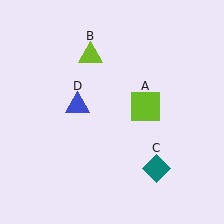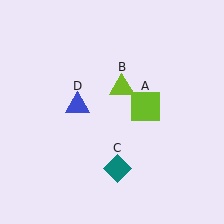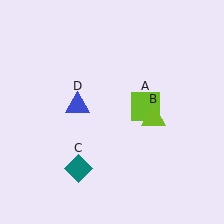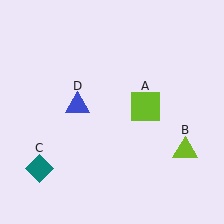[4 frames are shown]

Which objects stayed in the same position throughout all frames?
Lime square (object A) and blue triangle (object D) remained stationary.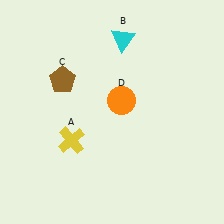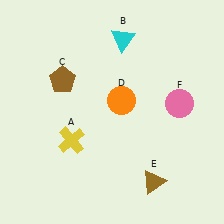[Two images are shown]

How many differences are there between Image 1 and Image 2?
There are 2 differences between the two images.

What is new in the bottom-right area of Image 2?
A brown triangle (E) was added in the bottom-right area of Image 2.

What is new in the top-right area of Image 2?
A pink circle (F) was added in the top-right area of Image 2.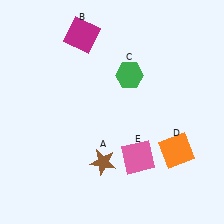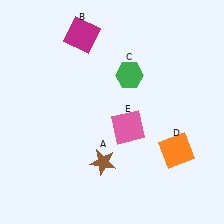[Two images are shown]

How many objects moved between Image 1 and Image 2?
1 object moved between the two images.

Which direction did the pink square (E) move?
The pink square (E) moved up.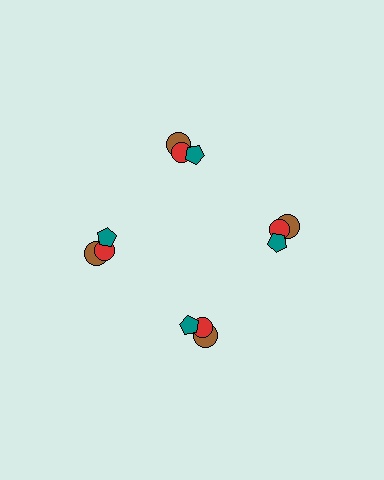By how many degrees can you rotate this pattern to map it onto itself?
The pattern maps onto itself every 90 degrees of rotation.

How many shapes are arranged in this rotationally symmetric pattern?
There are 12 shapes, arranged in 4 groups of 3.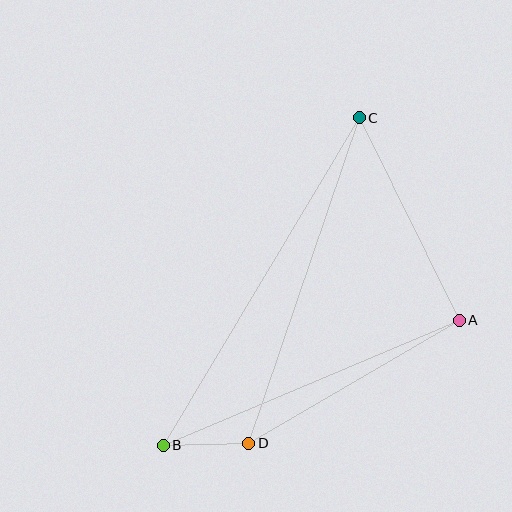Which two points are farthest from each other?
Points B and C are farthest from each other.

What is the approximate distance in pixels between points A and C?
The distance between A and C is approximately 226 pixels.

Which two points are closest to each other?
Points B and D are closest to each other.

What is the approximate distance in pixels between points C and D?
The distance between C and D is approximately 344 pixels.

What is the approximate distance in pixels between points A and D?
The distance between A and D is approximately 244 pixels.